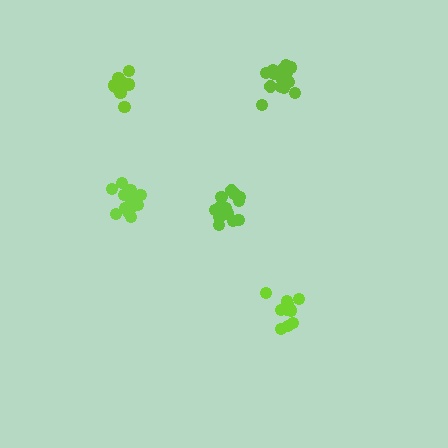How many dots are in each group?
Group 1: 11 dots, Group 2: 14 dots, Group 3: 16 dots, Group 4: 14 dots, Group 5: 10 dots (65 total).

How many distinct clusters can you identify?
There are 5 distinct clusters.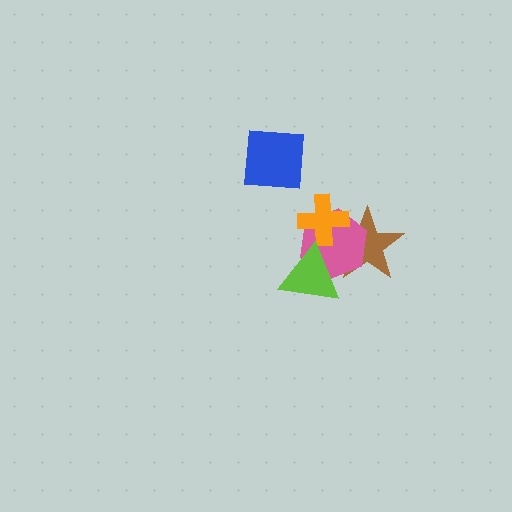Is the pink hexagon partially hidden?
Yes, it is partially covered by another shape.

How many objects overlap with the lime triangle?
2 objects overlap with the lime triangle.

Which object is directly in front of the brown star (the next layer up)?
The pink hexagon is directly in front of the brown star.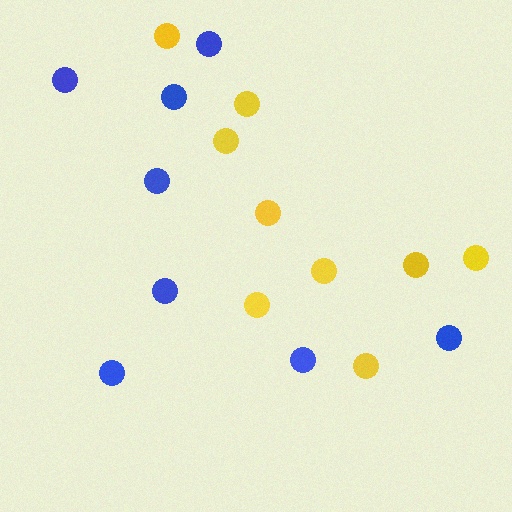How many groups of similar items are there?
There are 2 groups: one group of yellow circles (9) and one group of blue circles (8).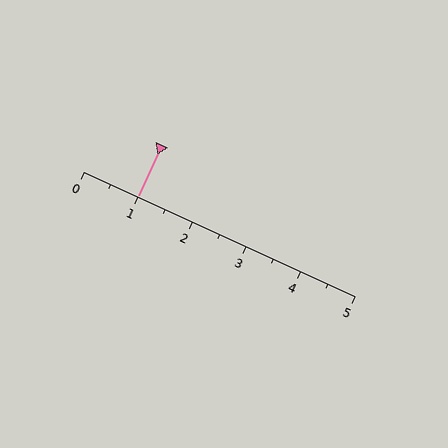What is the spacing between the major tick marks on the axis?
The major ticks are spaced 1 apart.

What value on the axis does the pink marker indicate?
The marker indicates approximately 1.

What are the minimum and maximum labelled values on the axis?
The axis runs from 0 to 5.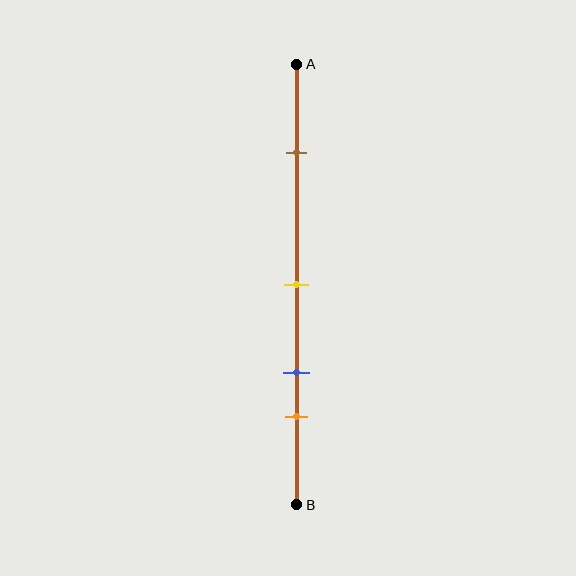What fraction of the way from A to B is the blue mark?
The blue mark is approximately 70% (0.7) of the way from A to B.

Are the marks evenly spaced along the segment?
No, the marks are not evenly spaced.